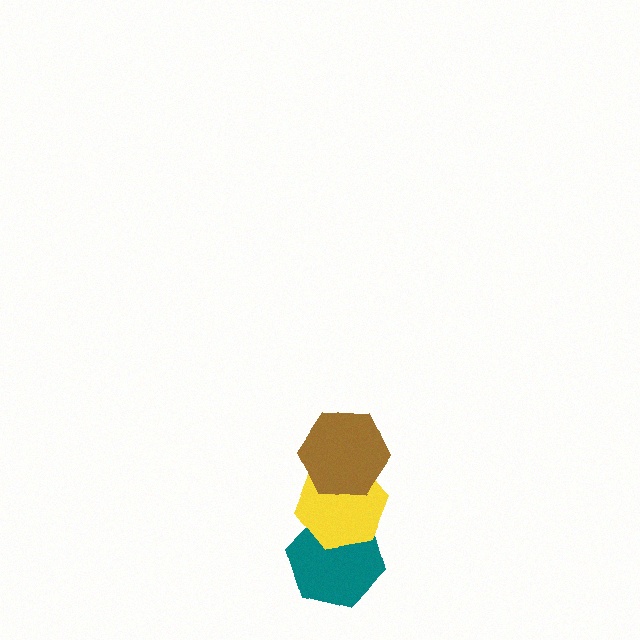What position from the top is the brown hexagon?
The brown hexagon is 1st from the top.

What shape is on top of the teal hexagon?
The yellow hexagon is on top of the teal hexagon.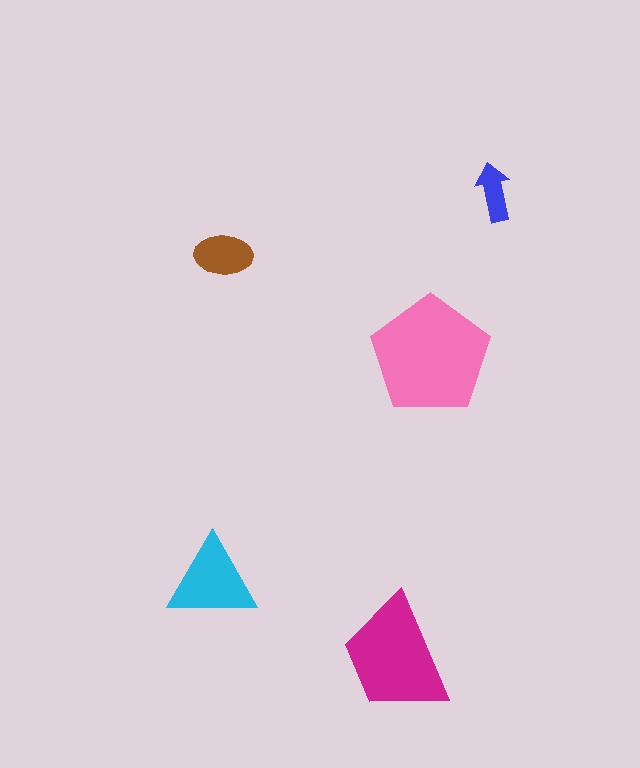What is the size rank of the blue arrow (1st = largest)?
5th.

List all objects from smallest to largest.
The blue arrow, the brown ellipse, the cyan triangle, the magenta trapezoid, the pink pentagon.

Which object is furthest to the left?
The cyan triangle is leftmost.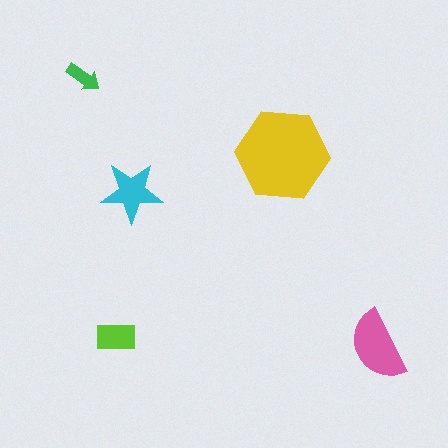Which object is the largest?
The yellow hexagon.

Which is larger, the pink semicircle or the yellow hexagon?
The yellow hexagon.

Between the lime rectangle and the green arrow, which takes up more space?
The lime rectangle.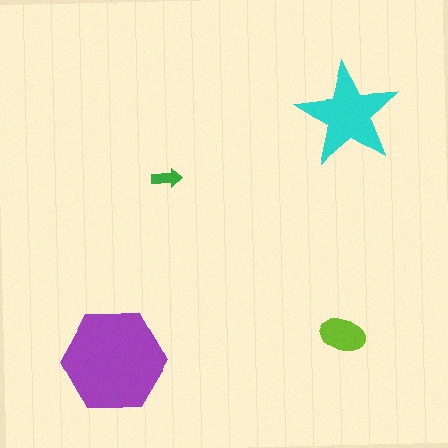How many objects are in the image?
There are 4 objects in the image.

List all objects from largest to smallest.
The purple hexagon, the cyan star, the lime ellipse, the green arrow.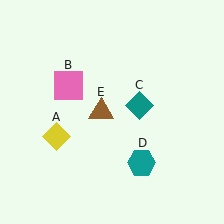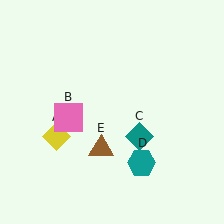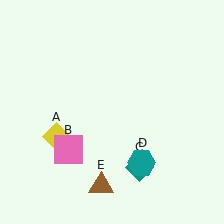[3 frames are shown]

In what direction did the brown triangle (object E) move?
The brown triangle (object E) moved down.